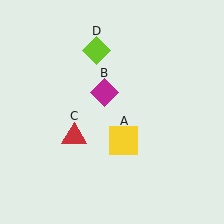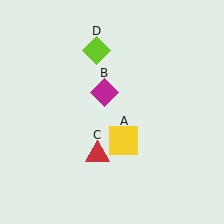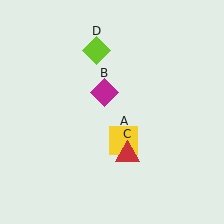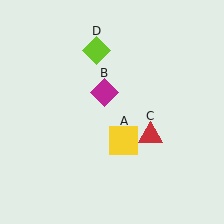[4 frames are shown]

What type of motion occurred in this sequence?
The red triangle (object C) rotated counterclockwise around the center of the scene.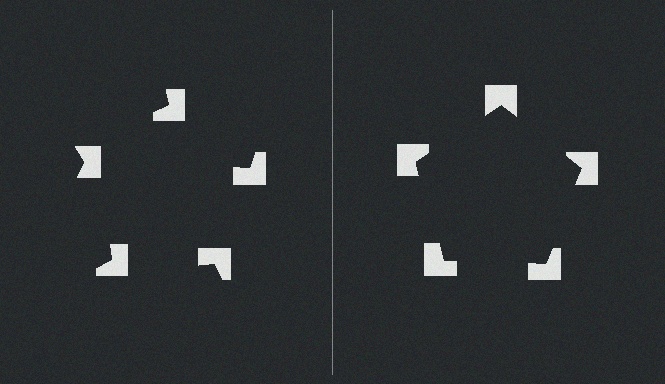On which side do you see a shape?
An illusory pentagon appears on the right side. On the left side the wedge cuts are rotated, so no coherent shape forms.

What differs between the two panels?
The notched squares are positioned identically on both sides; only the wedge orientations differ. On the right they align to a pentagon; on the left they are misaligned.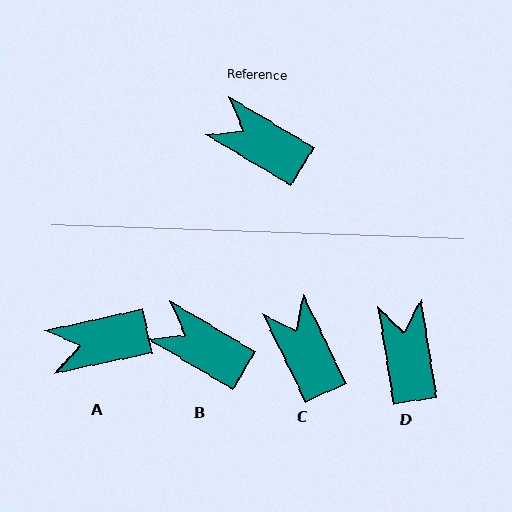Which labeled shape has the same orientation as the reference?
B.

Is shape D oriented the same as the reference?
No, it is off by about 50 degrees.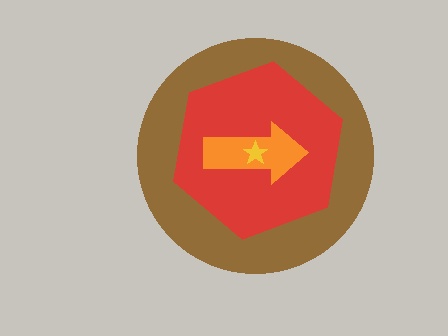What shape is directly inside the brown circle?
The red hexagon.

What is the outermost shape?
The brown circle.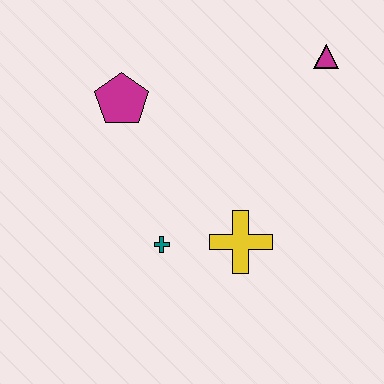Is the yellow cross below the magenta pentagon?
Yes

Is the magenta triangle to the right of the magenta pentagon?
Yes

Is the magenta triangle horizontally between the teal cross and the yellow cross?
No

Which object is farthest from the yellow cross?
The magenta triangle is farthest from the yellow cross.